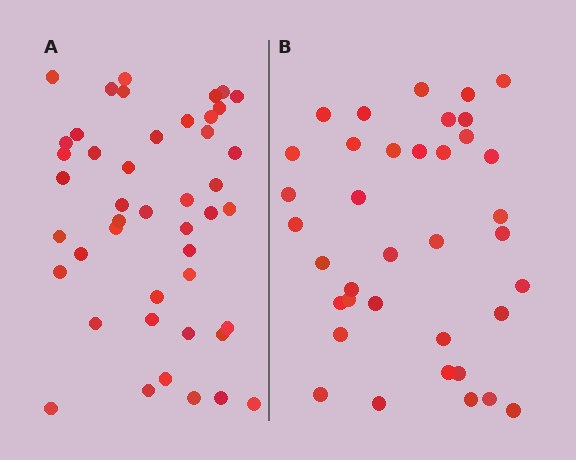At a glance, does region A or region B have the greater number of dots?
Region A (the left region) has more dots.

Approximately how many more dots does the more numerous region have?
Region A has roughly 8 or so more dots than region B.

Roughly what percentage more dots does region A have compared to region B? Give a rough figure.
About 20% more.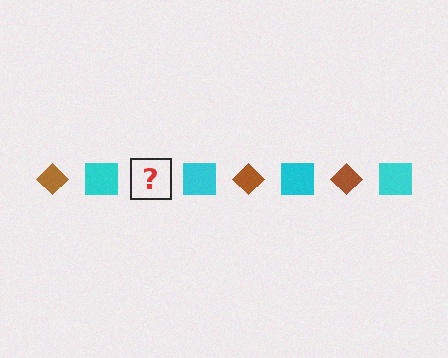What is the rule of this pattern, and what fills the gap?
The rule is that the pattern alternates between brown diamond and cyan square. The gap should be filled with a brown diamond.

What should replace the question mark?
The question mark should be replaced with a brown diamond.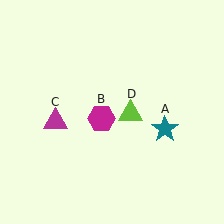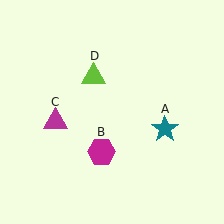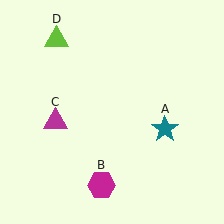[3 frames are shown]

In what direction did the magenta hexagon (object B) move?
The magenta hexagon (object B) moved down.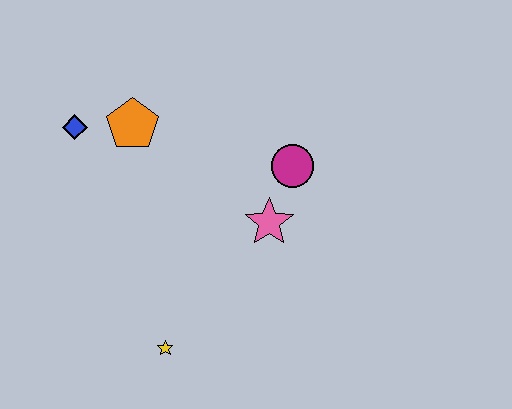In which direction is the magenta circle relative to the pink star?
The magenta circle is above the pink star.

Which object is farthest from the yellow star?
The blue diamond is farthest from the yellow star.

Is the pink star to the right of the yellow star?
Yes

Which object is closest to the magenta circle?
The pink star is closest to the magenta circle.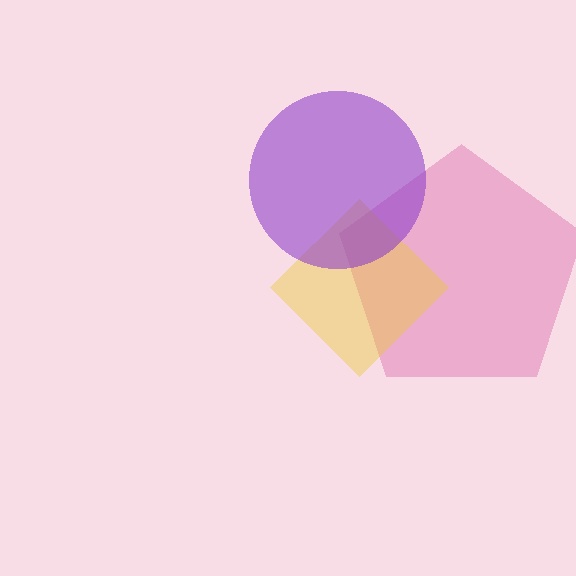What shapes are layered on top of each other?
The layered shapes are: a pink pentagon, a yellow diamond, a purple circle.